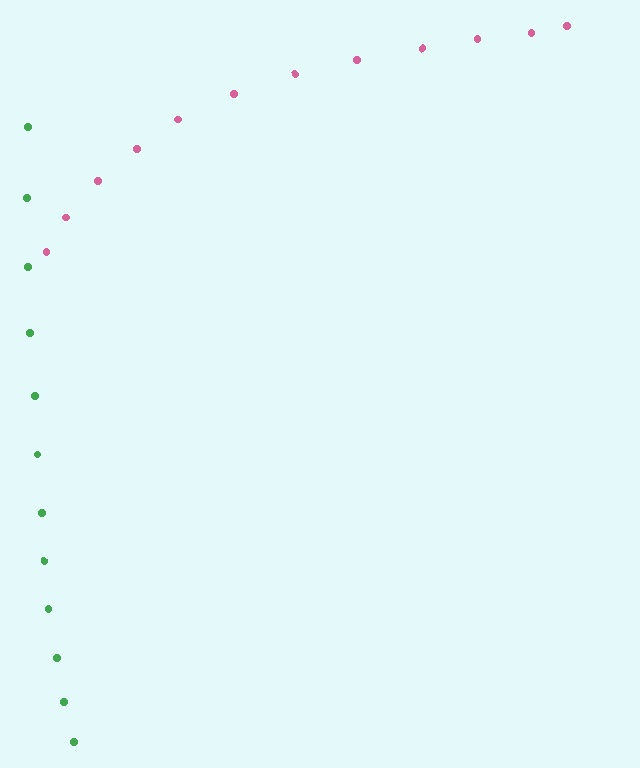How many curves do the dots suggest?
There are 2 distinct paths.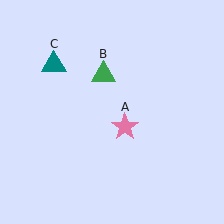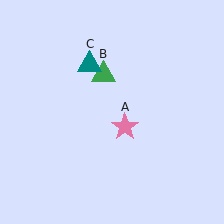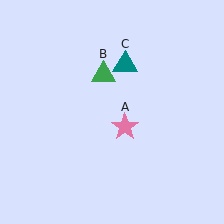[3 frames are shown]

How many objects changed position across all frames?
1 object changed position: teal triangle (object C).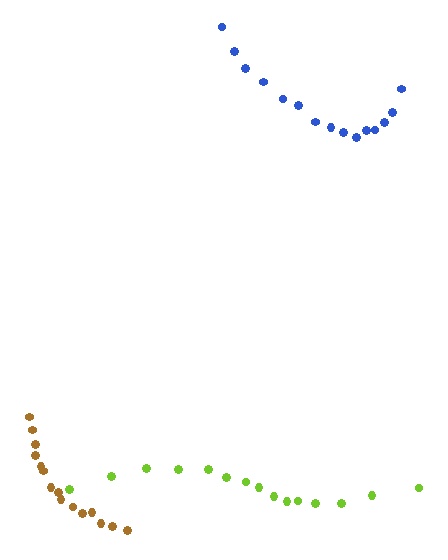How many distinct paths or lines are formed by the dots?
There are 3 distinct paths.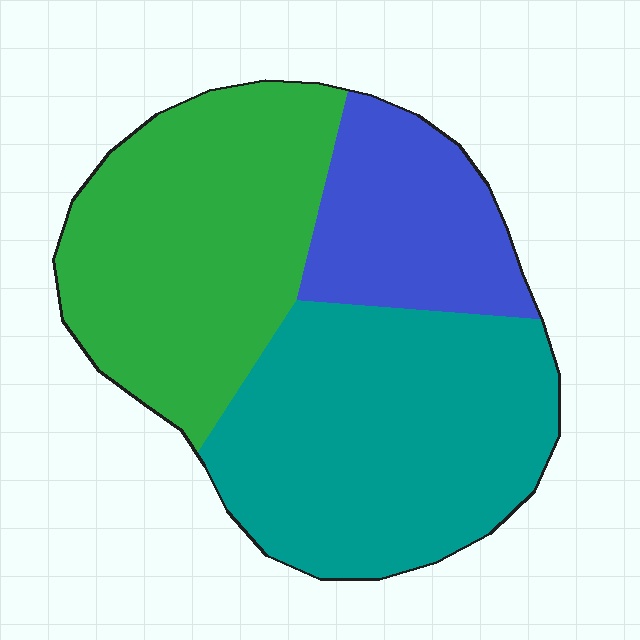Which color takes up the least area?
Blue, at roughly 20%.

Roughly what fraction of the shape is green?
Green covers 38% of the shape.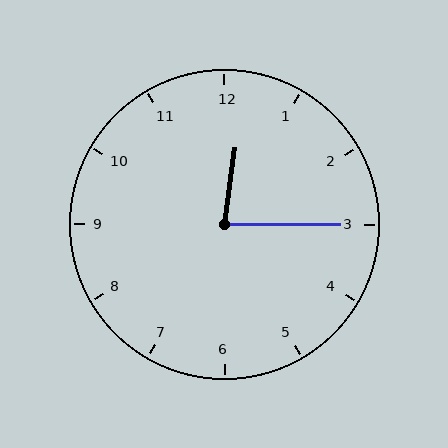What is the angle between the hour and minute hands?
Approximately 82 degrees.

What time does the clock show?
12:15.